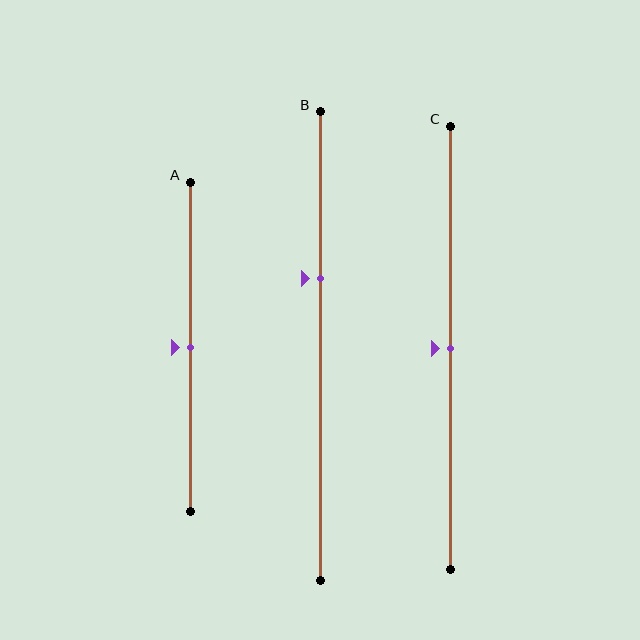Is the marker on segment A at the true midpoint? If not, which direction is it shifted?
Yes, the marker on segment A is at the true midpoint.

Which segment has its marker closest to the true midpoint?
Segment A has its marker closest to the true midpoint.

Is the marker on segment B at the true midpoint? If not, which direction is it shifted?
No, the marker on segment B is shifted upward by about 14% of the segment length.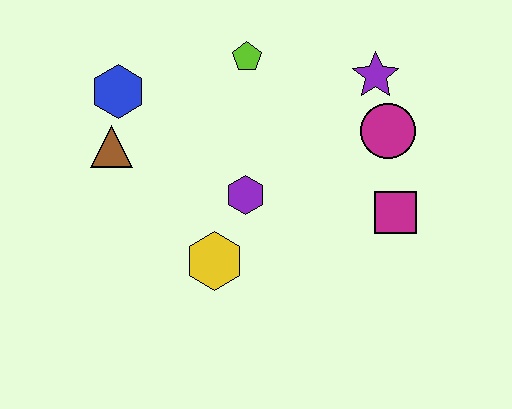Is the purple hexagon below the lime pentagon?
Yes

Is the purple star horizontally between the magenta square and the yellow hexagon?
Yes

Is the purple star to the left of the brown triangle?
No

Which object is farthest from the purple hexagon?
The purple star is farthest from the purple hexagon.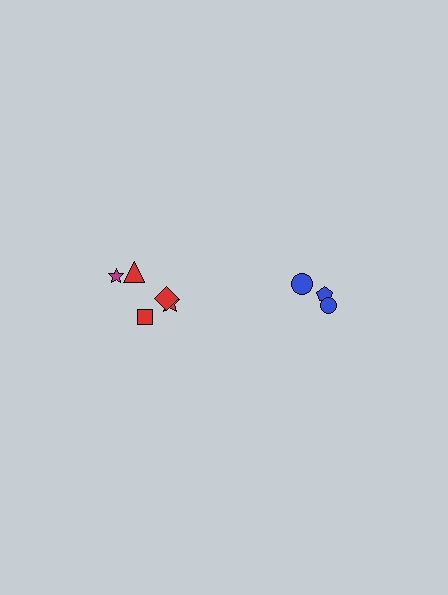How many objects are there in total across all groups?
There are 8 objects.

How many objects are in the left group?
There are 5 objects.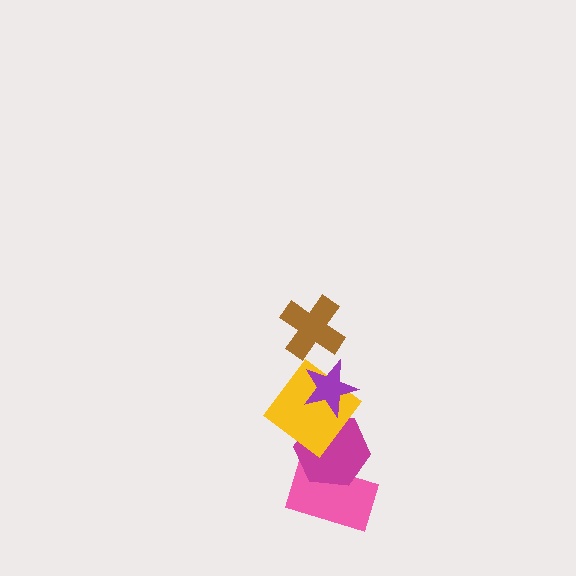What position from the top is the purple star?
The purple star is 2nd from the top.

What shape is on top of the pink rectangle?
The magenta hexagon is on top of the pink rectangle.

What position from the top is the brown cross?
The brown cross is 1st from the top.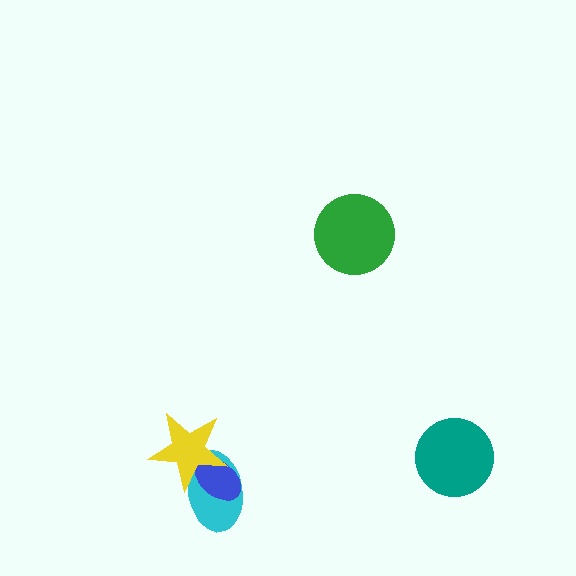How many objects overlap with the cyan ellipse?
2 objects overlap with the cyan ellipse.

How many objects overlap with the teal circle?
0 objects overlap with the teal circle.